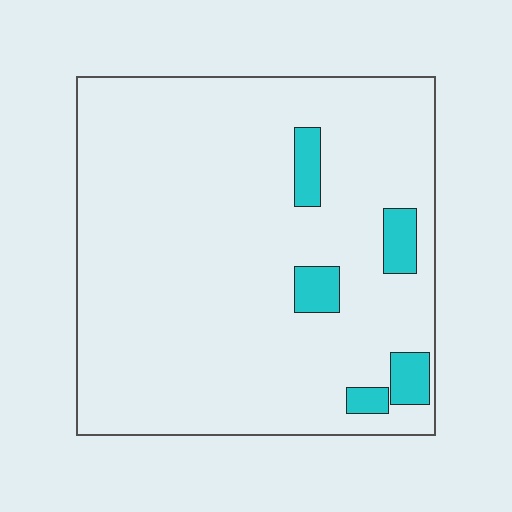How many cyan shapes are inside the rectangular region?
5.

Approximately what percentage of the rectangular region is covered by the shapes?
Approximately 10%.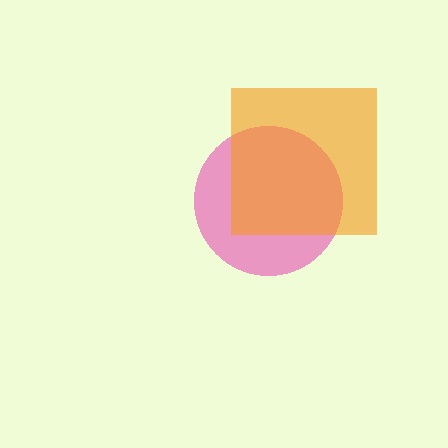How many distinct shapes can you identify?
There are 2 distinct shapes: a pink circle, an orange square.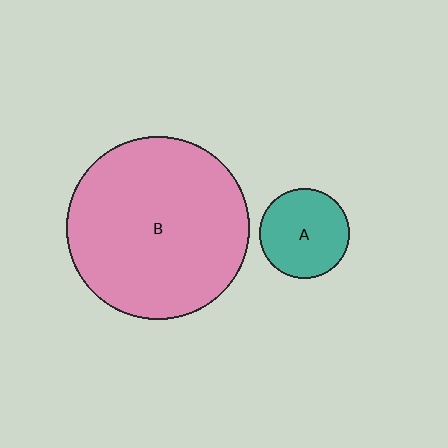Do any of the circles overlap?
No, none of the circles overlap.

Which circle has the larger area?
Circle B (pink).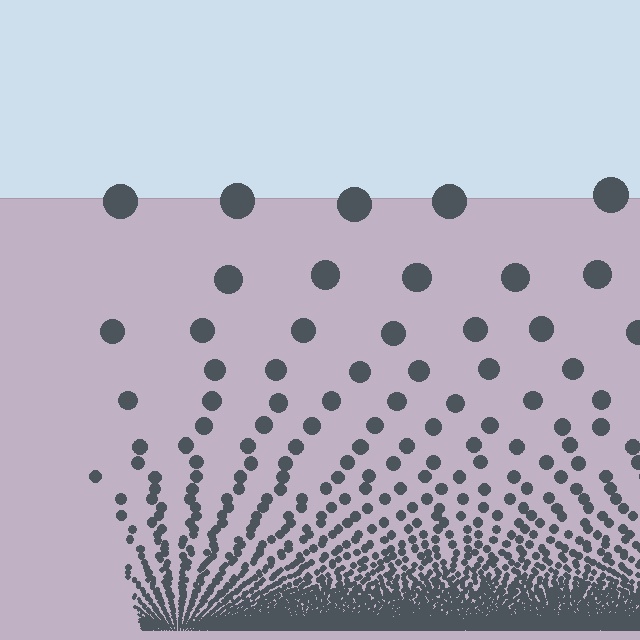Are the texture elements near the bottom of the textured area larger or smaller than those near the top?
Smaller. The gradient is inverted — elements near the bottom are smaller and denser.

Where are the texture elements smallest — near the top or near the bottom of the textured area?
Near the bottom.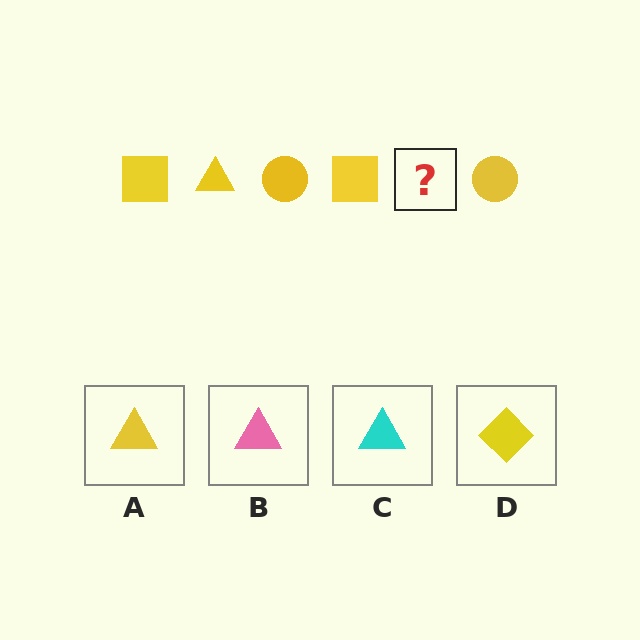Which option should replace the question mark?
Option A.